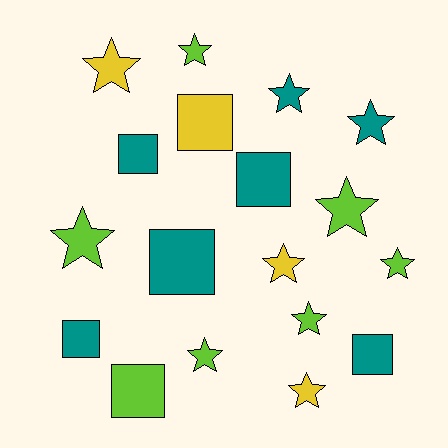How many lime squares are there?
There is 1 lime square.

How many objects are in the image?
There are 18 objects.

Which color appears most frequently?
Lime, with 7 objects.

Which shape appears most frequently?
Star, with 11 objects.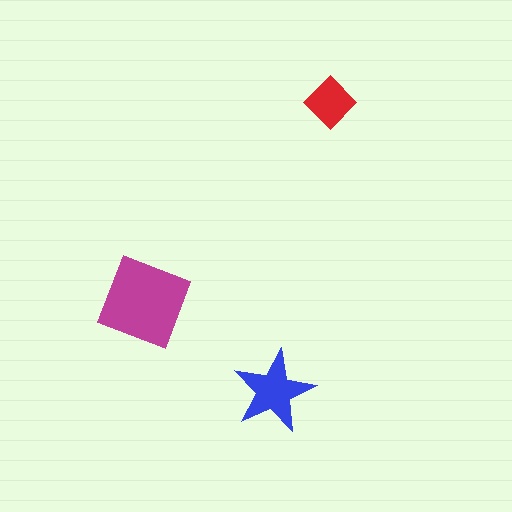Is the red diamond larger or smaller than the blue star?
Smaller.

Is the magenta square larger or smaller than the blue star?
Larger.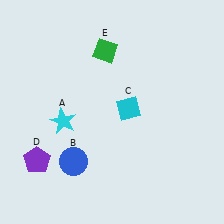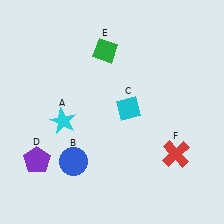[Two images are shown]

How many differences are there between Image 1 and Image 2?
There is 1 difference between the two images.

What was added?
A red cross (F) was added in Image 2.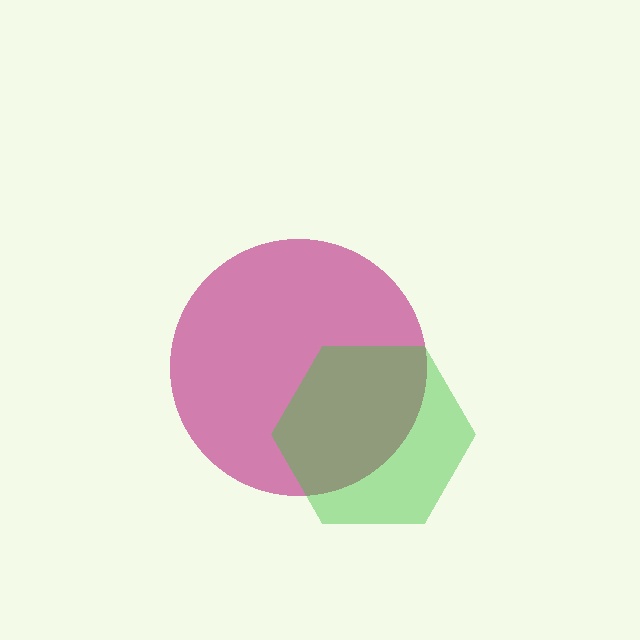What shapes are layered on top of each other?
The layered shapes are: a magenta circle, a green hexagon.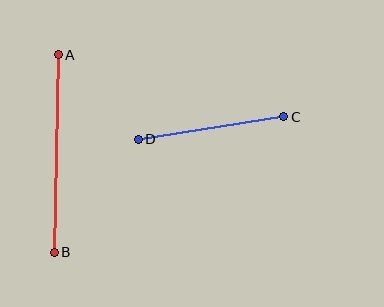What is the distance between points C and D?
The distance is approximately 147 pixels.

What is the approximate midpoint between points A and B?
The midpoint is at approximately (56, 154) pixels.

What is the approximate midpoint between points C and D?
The midpoint is at approximately (211, 128) pixels.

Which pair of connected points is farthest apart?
Points A and B are farthest apart.